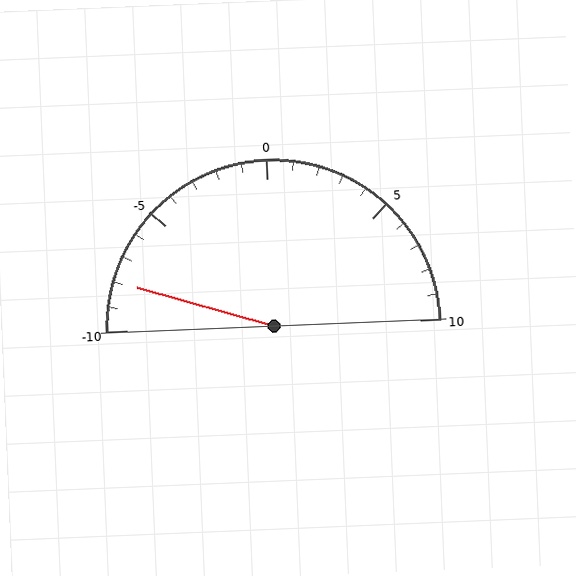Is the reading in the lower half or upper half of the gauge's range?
The reading is in the lower half of the range (-10 to 10).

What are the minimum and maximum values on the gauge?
The gauge ranges from -10 to 10.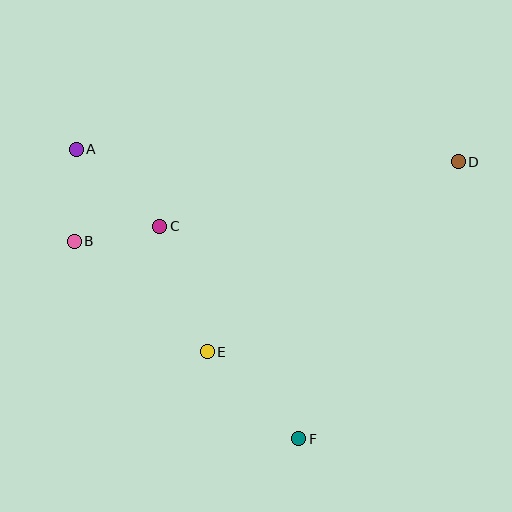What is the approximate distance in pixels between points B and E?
The distance between B and E is approximately 173 pixels.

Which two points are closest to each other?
Points B and C are closest to each other.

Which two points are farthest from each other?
Points B and D are farthest from each other.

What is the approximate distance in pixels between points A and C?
The distance between A and C is approximately 114 pixels.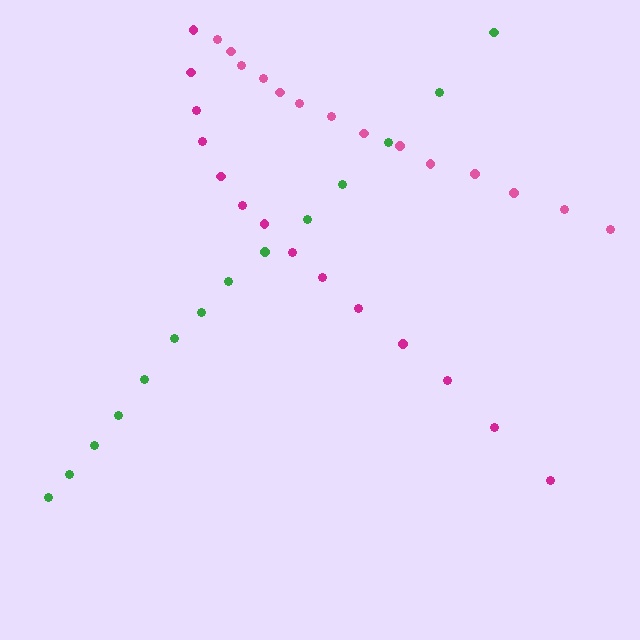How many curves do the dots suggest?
There are 3 distinct paths.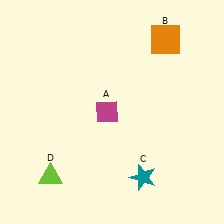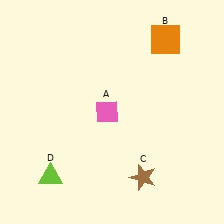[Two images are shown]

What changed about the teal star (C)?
In Image 1, C is teal. In Image 2, it changed to brown.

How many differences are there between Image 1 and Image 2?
There are 2 differences between the two images.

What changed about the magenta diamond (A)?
In Image 1, A is magenta. In Image 2, it changed to pink.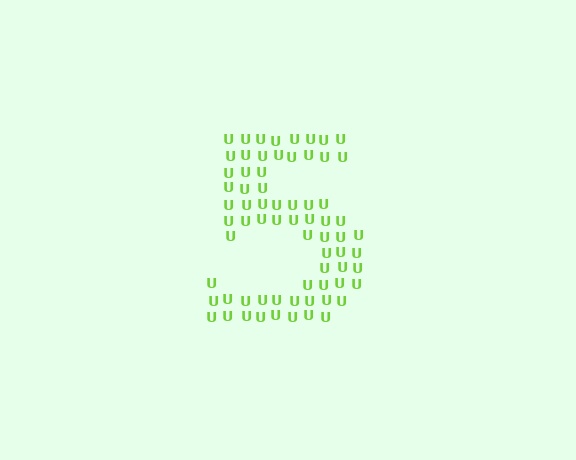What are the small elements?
The small elements are letter U's.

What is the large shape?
The large shape is the digit 5.